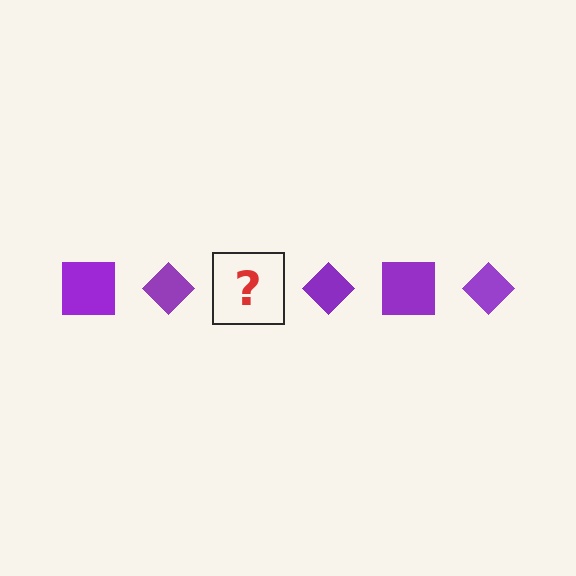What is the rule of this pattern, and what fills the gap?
The rule is that the pattern cycles through square, diamond shapes in purple. The gap should be filled with a purple square.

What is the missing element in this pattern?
The missing element is a purple square.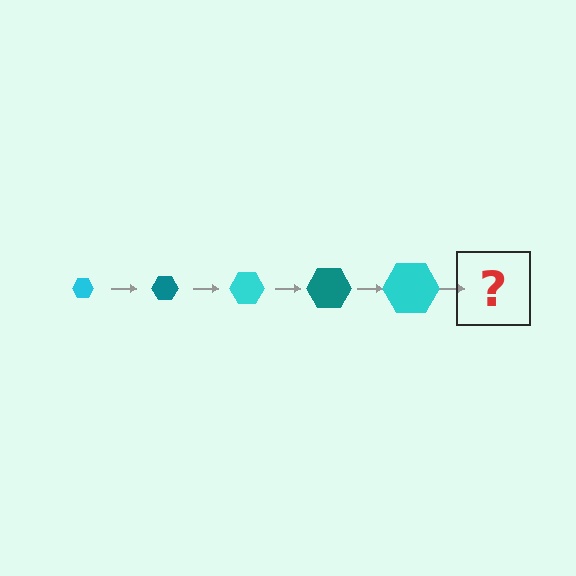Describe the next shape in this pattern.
It should be a teal hexagon, larger than the previous one.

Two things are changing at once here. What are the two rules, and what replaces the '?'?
The two rules are that the hexagon grows larger each step and the color cycles through cyan and teal. The '?' should be a teal hexagon, larger than the previous one.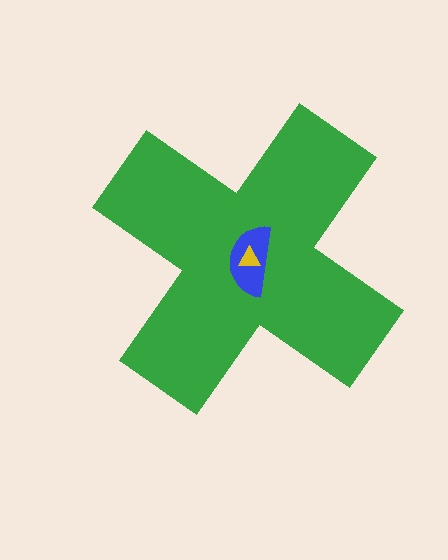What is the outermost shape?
The green cross.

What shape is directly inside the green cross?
The blue semicircle.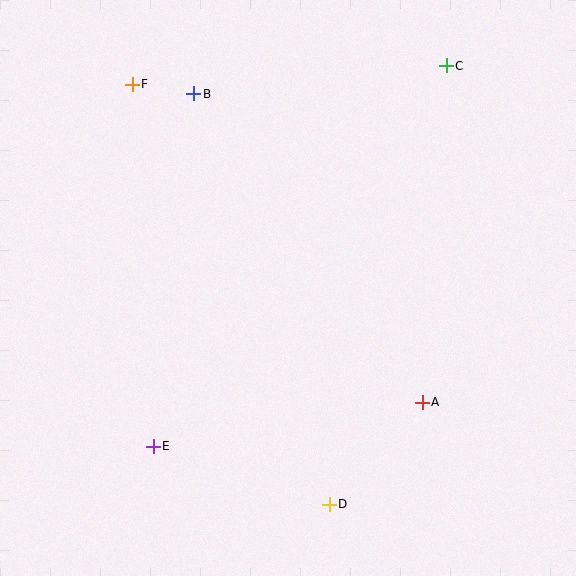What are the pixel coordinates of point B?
Point B is at (194, 94).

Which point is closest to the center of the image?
Point A at (422, 402) is closest to the center.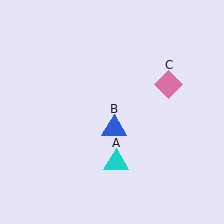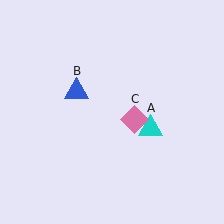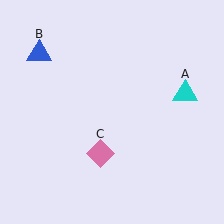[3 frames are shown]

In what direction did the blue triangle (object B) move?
The blue triangle (object B) moved up and to the left.